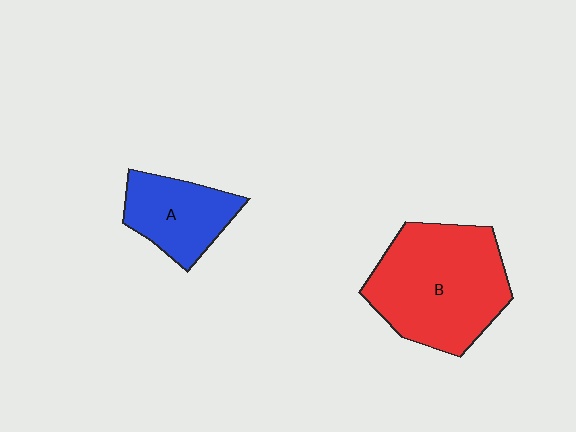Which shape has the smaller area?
Shape A (blue).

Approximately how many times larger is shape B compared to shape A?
Approximately 1.9 times.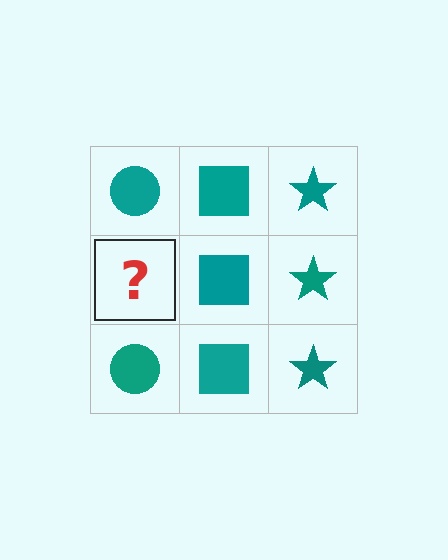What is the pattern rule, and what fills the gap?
The rule is that each column has a consistent shape. The gap should be filled with a teal circle.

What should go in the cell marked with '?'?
The missing cell should contain a teal circle.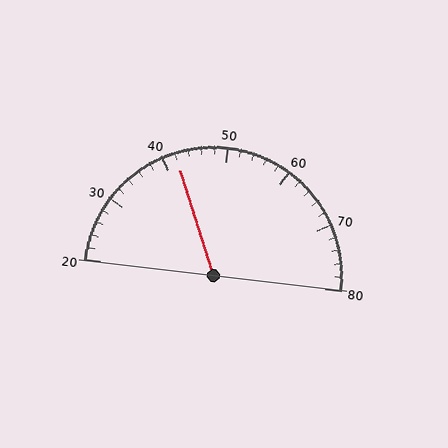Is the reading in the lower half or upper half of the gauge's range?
The reading is in the lower half of the range (20 to 80).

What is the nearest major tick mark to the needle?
The nearest major tick mark is 40.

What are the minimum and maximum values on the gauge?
The gauge ranges from 20 to 80.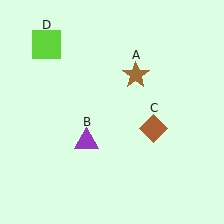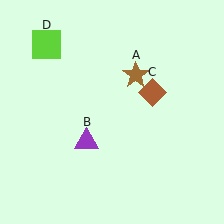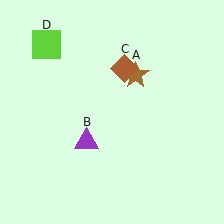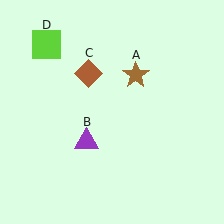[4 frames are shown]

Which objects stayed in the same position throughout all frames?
Brown star (object A) and purple triangle (object B) and lime square (object D) remained stationary.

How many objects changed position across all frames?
1 object changed position: brown diamond (object C).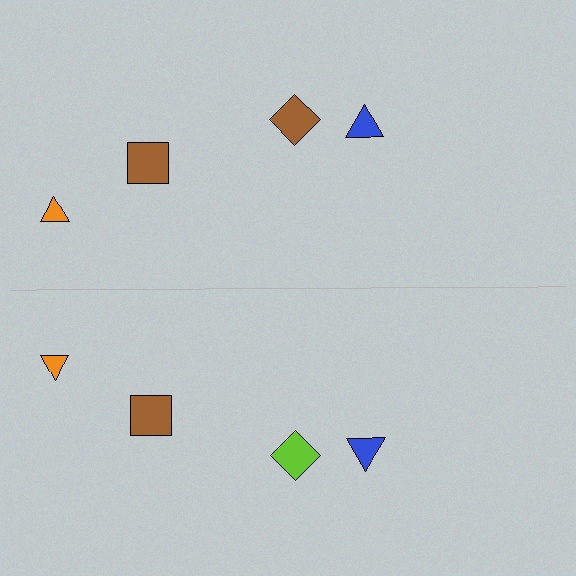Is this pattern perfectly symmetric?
No, the pattern is not perfectly symmetric. The lime diamond on the bottom side breaks the symmetry — its mirror counterpart is brown.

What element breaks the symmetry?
The lime diamond on the bottom side breaks the symmetry — its mirror counterpart is brown.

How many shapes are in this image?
There are 8 shapes in this image.